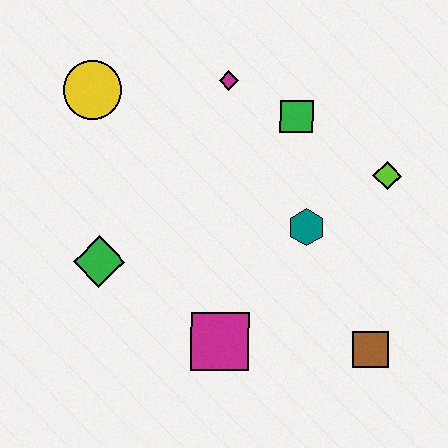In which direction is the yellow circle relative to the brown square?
The yellow circle is to the left of the brown square.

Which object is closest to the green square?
The magenta diamond is closest to the green square.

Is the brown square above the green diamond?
No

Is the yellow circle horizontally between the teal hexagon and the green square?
No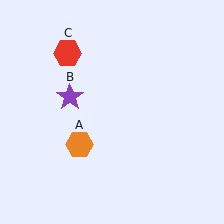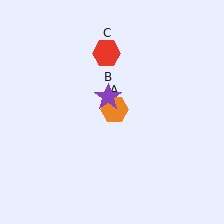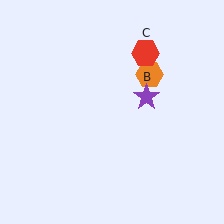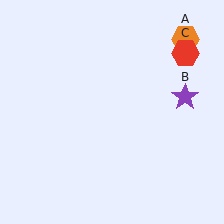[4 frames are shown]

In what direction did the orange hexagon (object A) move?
The orange hexagon (object A) moved up and to the right.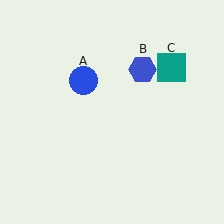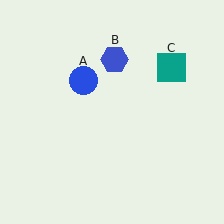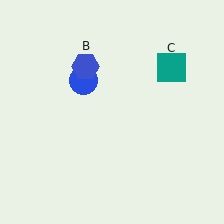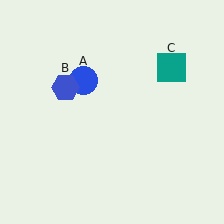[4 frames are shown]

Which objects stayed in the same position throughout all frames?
Blue circle (object A) and teal square (object C) remained stationary.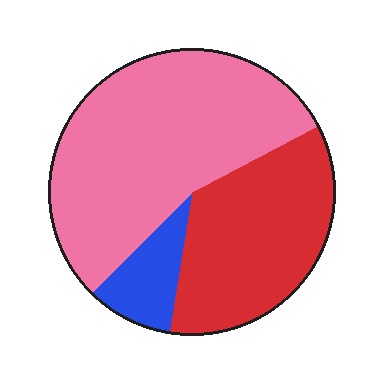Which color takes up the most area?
Pink, at roughly 55%.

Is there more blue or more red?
Red.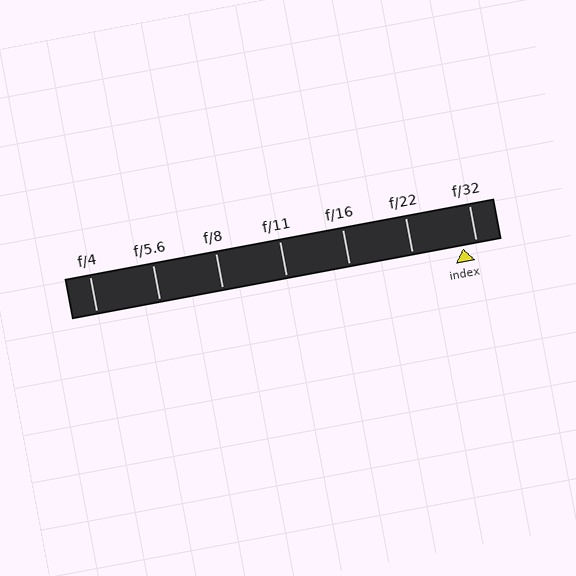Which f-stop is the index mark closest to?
The index mark is closest to f/32.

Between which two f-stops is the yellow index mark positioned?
The index mark is between f/22 and f/32.